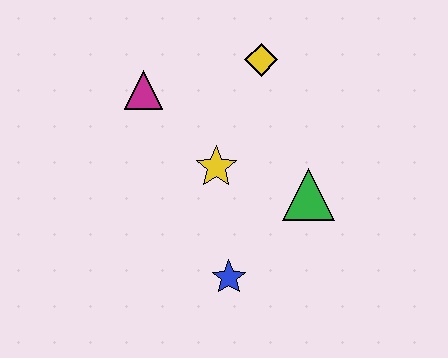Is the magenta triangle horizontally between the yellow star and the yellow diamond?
No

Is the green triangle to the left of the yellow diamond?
No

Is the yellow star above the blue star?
Yes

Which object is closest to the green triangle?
The yellow star is closest to the green triangle.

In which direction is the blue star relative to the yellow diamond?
The blue star is below the yellow diamond.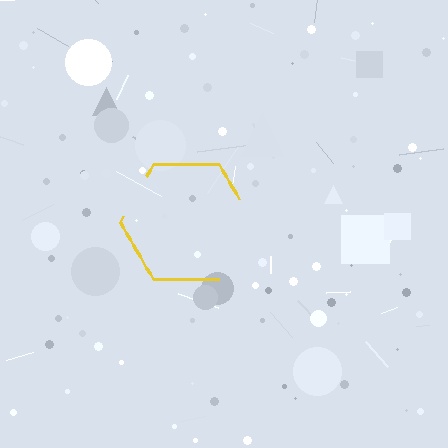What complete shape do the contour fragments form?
The contour fragments form a hexagon.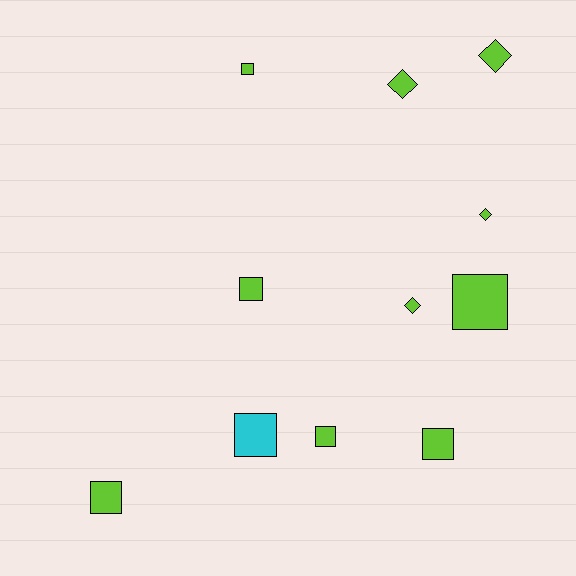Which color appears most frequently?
Lime, with 10 objects.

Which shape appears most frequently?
Square, with 7 objects.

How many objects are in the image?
There are 11 objects.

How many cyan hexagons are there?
There are no cyan hexagons.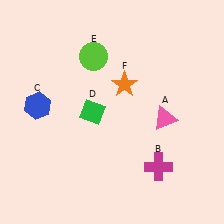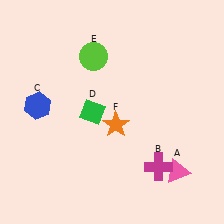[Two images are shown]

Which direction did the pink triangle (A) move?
The pink triangle (A) moved down.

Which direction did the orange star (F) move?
The orange star (F) moved down.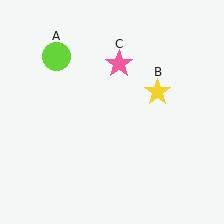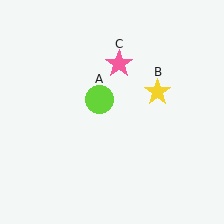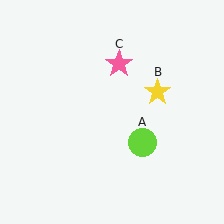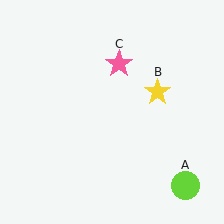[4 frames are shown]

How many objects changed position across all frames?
1 object changed position: lime circle (object A).